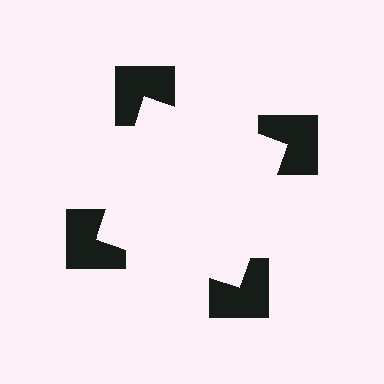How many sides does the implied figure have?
4 sides.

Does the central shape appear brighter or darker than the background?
It typically appears slightly brighter than the background, even though no actual brightness change is drawn.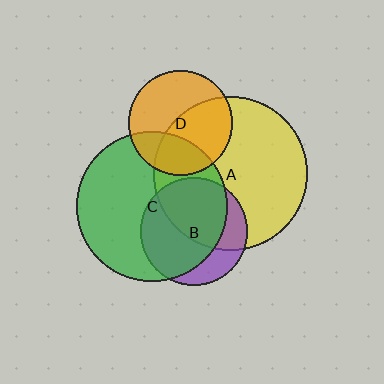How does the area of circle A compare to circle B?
Approximately 2.1 times.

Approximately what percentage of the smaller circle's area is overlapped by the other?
Approximately 50%.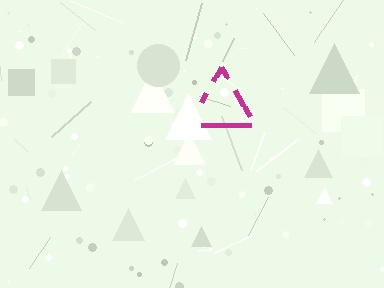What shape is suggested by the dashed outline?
The dashed outline suggests a triangle.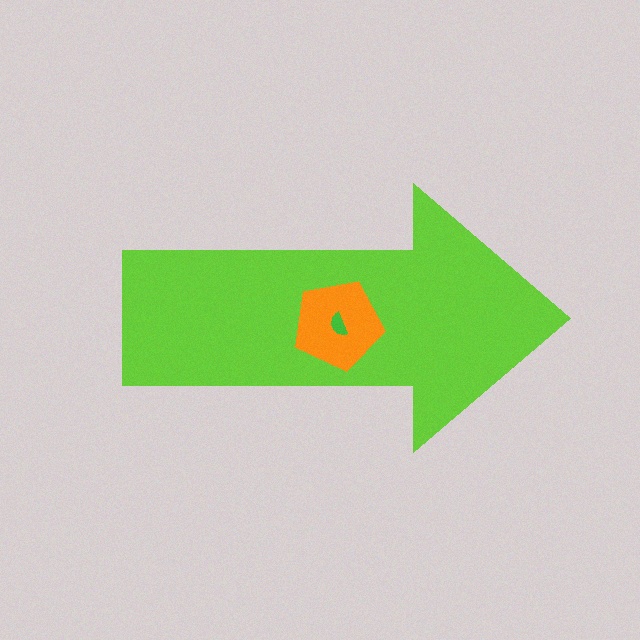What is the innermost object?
The green semicircle.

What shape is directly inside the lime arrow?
The orange pentagon.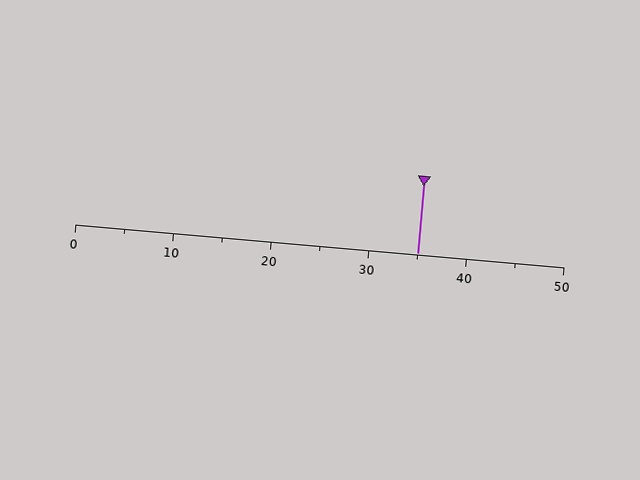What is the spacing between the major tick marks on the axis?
The major ticks are spaced 10 apart.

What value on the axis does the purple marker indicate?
The marker indicates approximately 35.